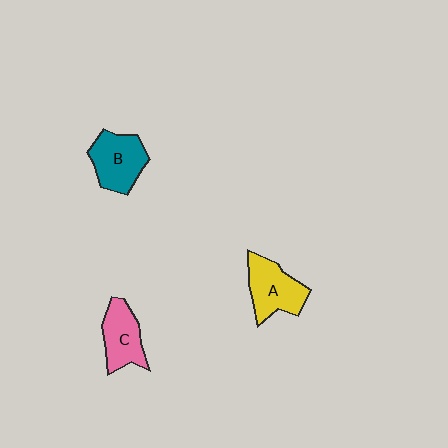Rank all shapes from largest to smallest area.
From largest to smallest: A (yellow), B (teal), C (pink).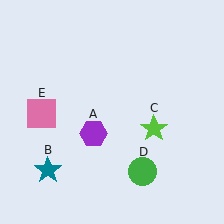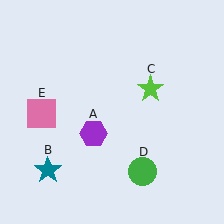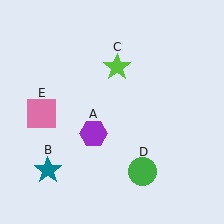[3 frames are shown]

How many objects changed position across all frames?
1 object changed position: lime star (object C).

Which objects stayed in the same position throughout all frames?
Purple hexagon (object A) and teal star (object B) and green circle (object D) and pink square (object E) remained stationary.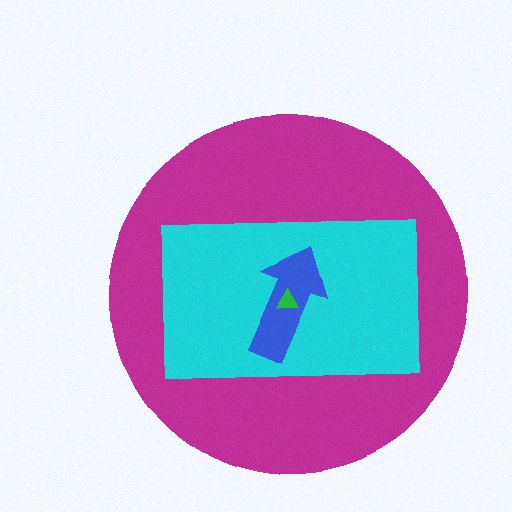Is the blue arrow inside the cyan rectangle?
Yes.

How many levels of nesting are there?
4.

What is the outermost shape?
The magenta circle.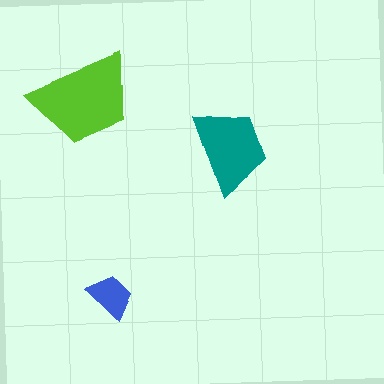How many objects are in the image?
There are 3 objects in the image.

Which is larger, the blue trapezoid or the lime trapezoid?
The lime one.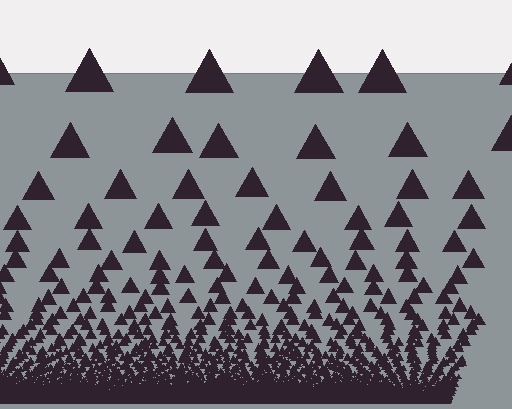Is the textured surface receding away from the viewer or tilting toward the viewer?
The surface appears to tilt toward the viewer. Texture elements get larger and sparser toward the top.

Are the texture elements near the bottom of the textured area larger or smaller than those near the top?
Smaller. The gradient is inverted — elements near the bottom are smaller and denser.